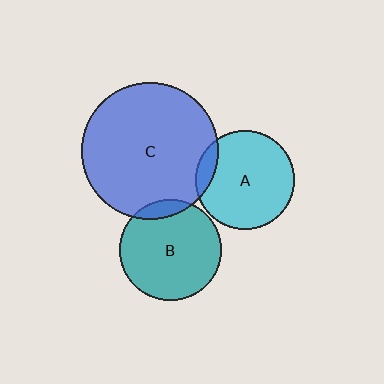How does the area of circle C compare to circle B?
Approximately 1.8 times.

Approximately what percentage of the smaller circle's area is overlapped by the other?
Approximately 10%.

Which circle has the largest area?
Circle C (blue).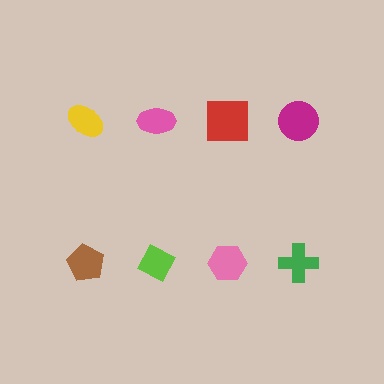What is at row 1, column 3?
A red square.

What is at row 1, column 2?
A pink ellipse.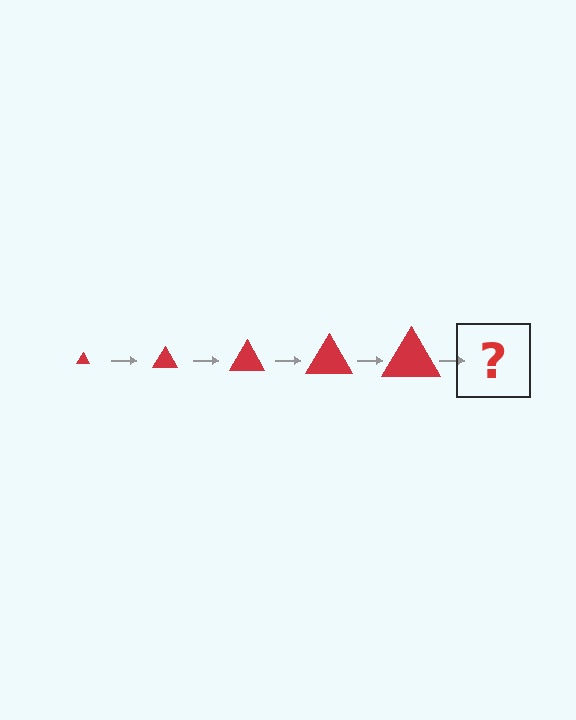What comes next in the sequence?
The next element should be a red triangle, larger than the previous one.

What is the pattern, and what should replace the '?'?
The pattern is that the triangle gets progressively larger each step. The '?' should be a red triangle, larger than the previous one.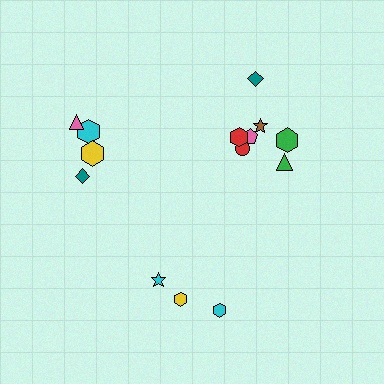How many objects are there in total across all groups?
There are 14 objects.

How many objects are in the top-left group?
There are 4 objects.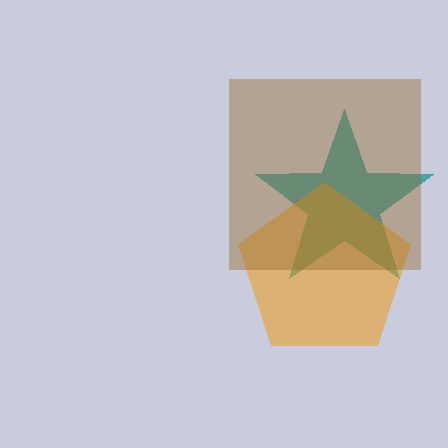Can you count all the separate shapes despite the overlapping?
Yes, there are 3 separate shapes.